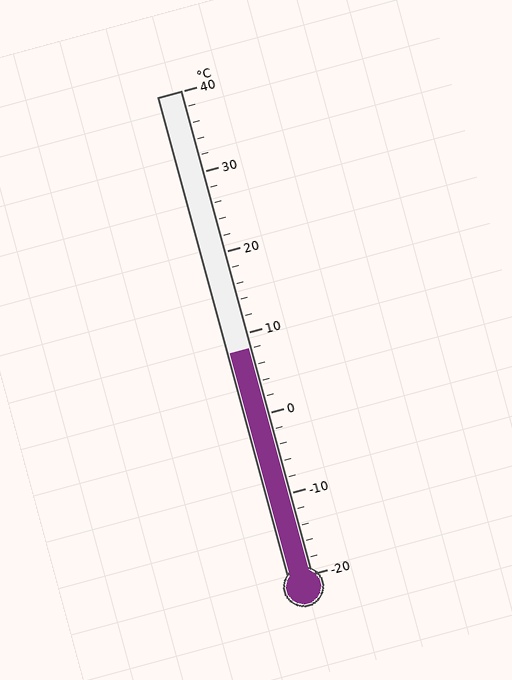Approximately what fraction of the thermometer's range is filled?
The thermometer is filled to approximately 45% of its range.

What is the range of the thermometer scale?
The thermometer scale ranges from -20°C to 40°C.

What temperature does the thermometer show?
The thermometer shows approximately 8°C.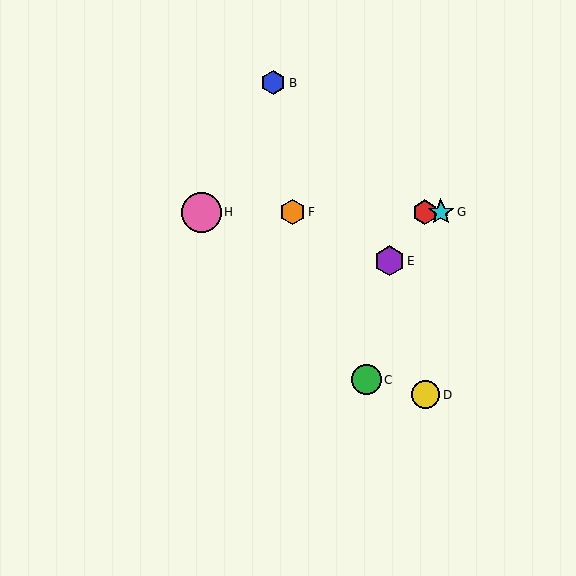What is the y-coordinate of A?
Object A is at y≈212.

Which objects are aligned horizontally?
Objects A, F, G, H are aligned horizontally.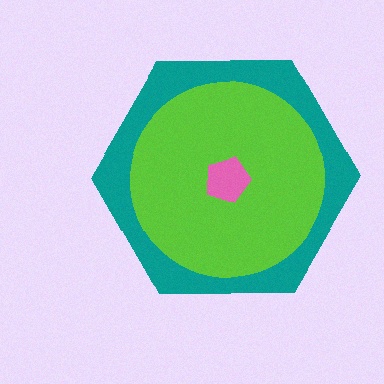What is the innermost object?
The pink pentagon.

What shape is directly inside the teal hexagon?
The lime circle.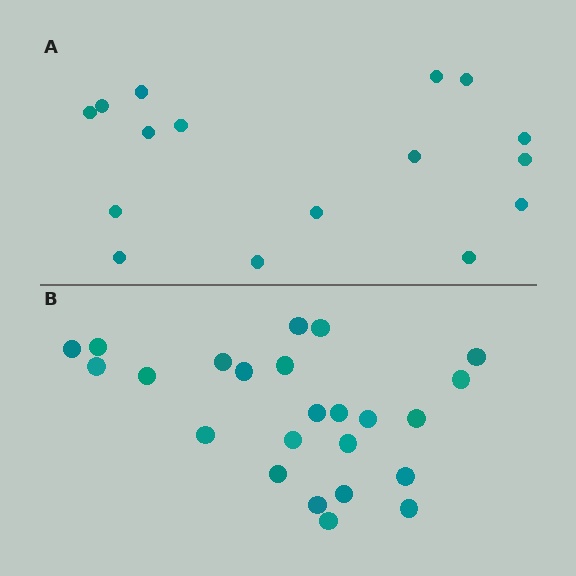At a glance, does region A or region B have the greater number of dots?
Region B (the bottom region) has more dots.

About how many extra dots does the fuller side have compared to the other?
Region B has roughly 8 or so more dots than region A.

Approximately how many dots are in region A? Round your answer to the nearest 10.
About 20 dots. (The exact count is 16, which rounds to 20.)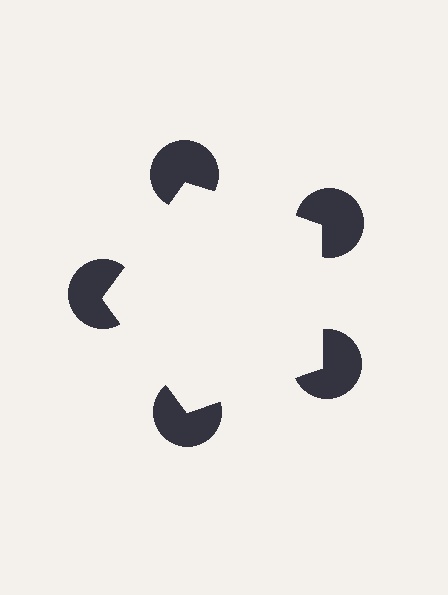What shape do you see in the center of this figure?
An illusory pentagon — its edges are inferred from the aligned wedge cuts in the pac-man discs, not physically drawn.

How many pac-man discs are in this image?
There are 5 — one at each vertex of the illusory pentagon.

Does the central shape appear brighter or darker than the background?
It typically appears slightly brighter than the background, even though no actual brightness change is drawn.